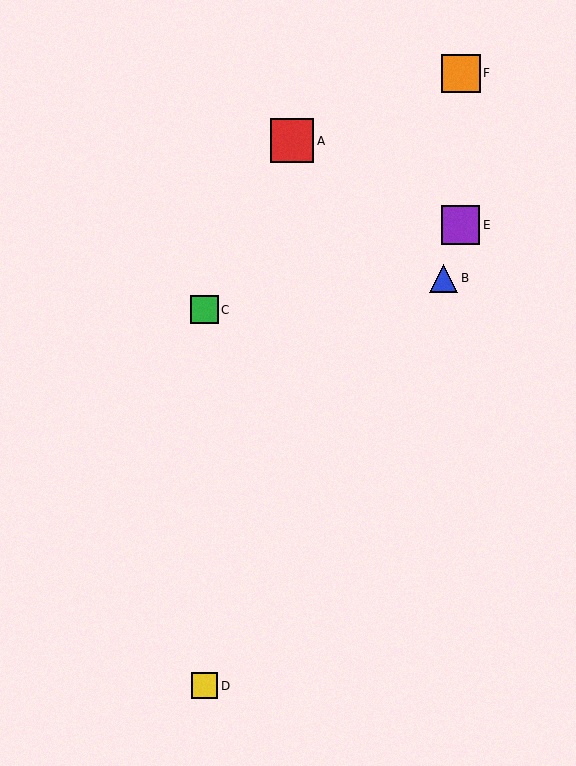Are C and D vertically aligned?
Yes, both are at x≈204.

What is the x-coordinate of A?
Object A is at x≈292.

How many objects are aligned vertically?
2 objects (C, D) are aligned vertically.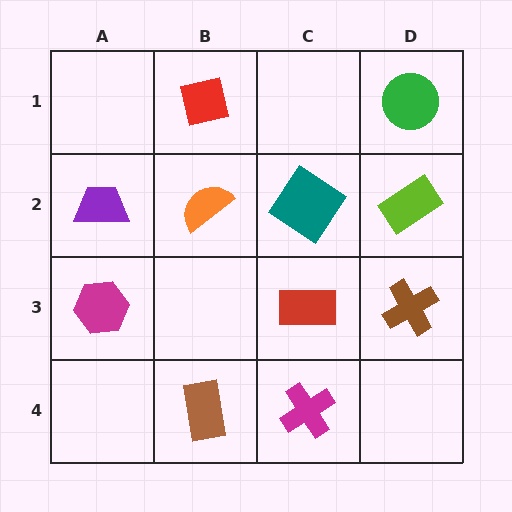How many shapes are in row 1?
2 shapes.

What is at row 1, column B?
A red square.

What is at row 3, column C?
A red rectangle.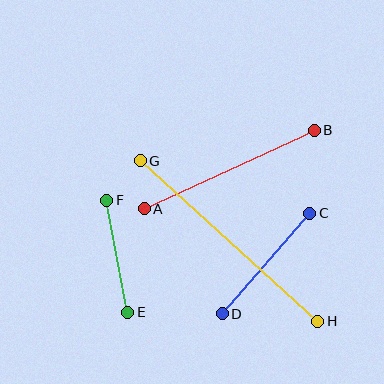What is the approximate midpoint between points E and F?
The midpoint is at approximately (117, 256) pixels.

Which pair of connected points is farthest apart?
Points G and H are farthest apart.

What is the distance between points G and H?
The distance is approximately 239 pixels.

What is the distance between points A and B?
The distance is approximately 187 pixels.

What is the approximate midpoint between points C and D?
The midpoint is at approximately (266, 264) pixels.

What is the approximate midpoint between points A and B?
The midpoint is at approximately (229, 169) pixels.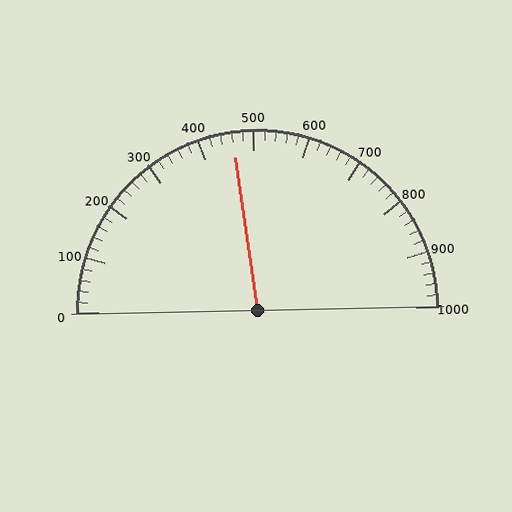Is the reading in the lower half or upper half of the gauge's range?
The reading is in the lower half of the range (0 to 1000).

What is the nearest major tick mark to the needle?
The nearest major tick mark is 500.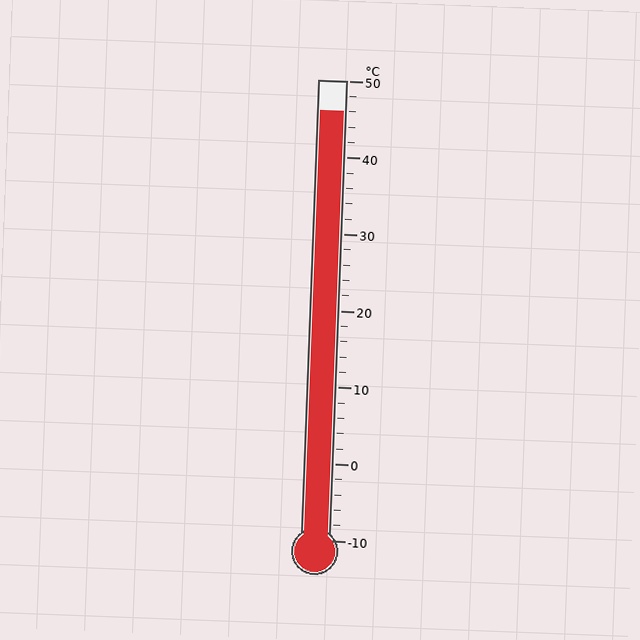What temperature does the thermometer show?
The thermometer shows approximately 46°C.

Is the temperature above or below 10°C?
The temperature is above 10°C.